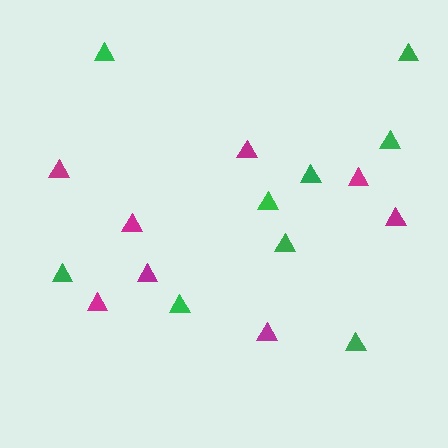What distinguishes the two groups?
There are 2 groups: one group of green triangles (9) and one group of magenta triangles (8).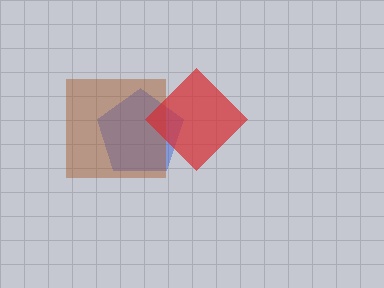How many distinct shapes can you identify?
There are 3 distinct shapes: a blue pentagon, a brown square, a red diamond.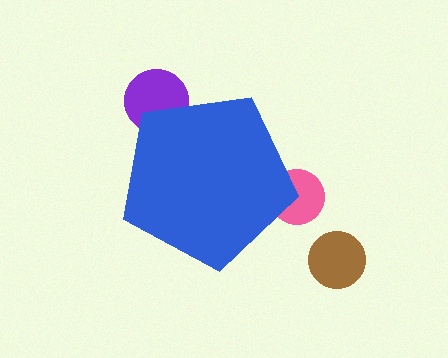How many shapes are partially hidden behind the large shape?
2 shapes are partially hidden.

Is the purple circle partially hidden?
Yes, the purple circle is partially hidden behind the blue pentagon.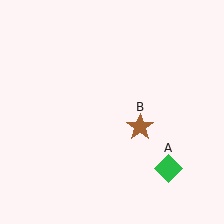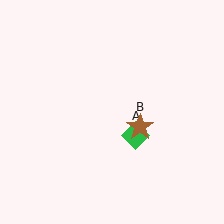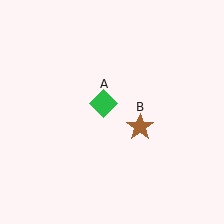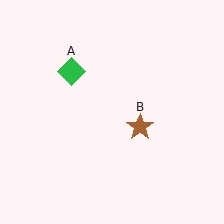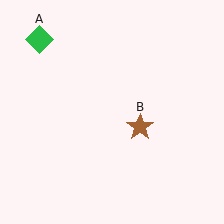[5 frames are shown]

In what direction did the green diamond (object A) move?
The green diamond (object A) moved up and to the left.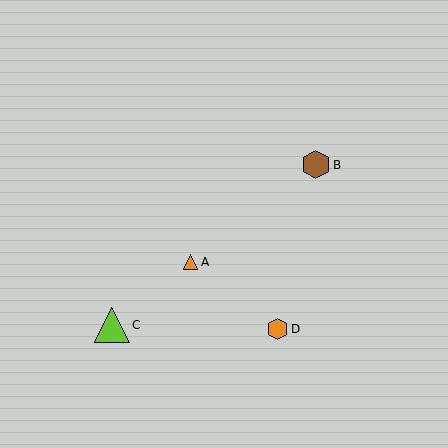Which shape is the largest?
The lime triangle (labeled C) is the largest.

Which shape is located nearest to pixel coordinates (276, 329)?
The orange hexagon (labeled D) at (278, 329) is nearest to that location.